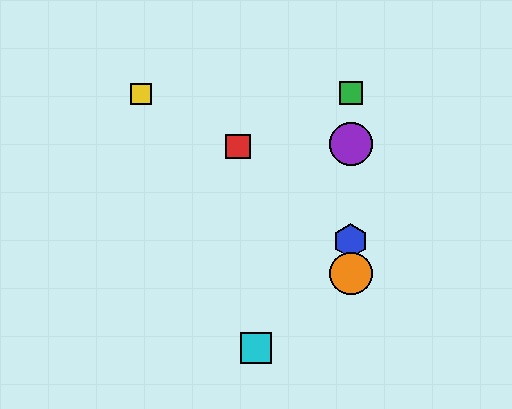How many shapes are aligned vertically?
4 shapes (the blue hexagon, the green square, the purple circle, the orange circle) are aligned vertically.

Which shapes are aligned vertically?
The blue hexagon, the green square, the purple circle, the orange circle are aligned vertically.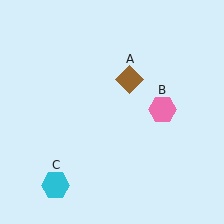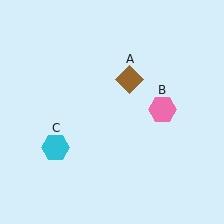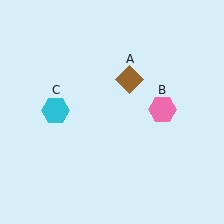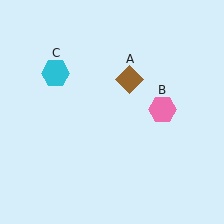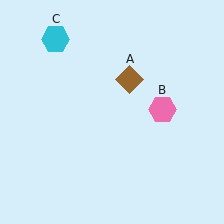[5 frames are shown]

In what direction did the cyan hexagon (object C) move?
The cyan hexagon (object C) moved up.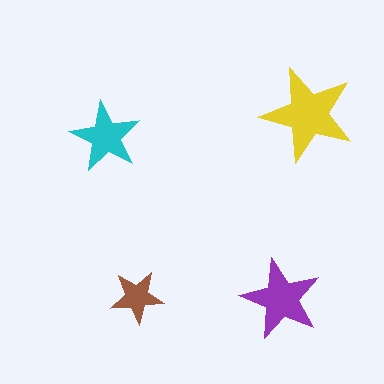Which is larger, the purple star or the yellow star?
The yellow one.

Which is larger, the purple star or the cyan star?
The purple one.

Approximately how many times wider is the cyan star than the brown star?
About 1.5 times wider.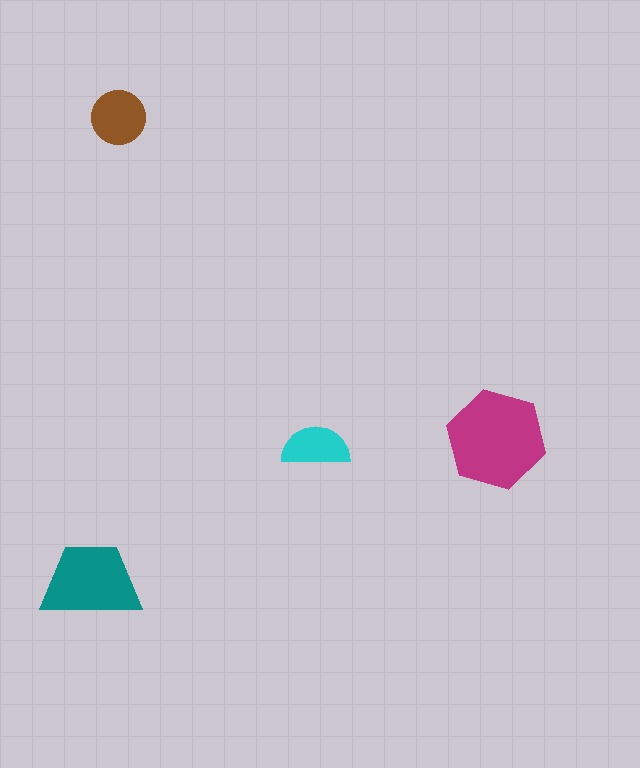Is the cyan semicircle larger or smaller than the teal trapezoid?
Smaller.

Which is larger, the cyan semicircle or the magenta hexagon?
The magenta hexagon.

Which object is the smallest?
The cyan semicircle.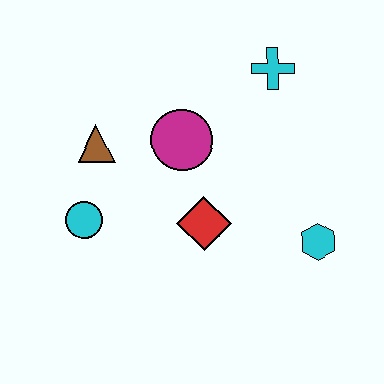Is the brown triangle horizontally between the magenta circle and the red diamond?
No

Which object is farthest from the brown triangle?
The cyan hexagon is farthest from the brown triangle.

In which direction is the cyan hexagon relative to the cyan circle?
The cyan hexagon is to the right of the cyan circle.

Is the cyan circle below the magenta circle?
Yes